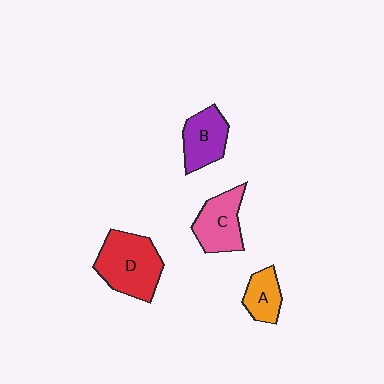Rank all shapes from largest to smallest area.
From largest to smallest: D (red), C (pink), B (purple), A (orange).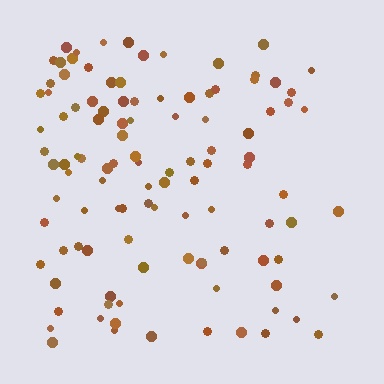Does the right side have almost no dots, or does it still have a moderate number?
Still a moderate number, just noticeably fewer than the left.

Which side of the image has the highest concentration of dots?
The left.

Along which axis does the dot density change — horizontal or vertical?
Horizontal.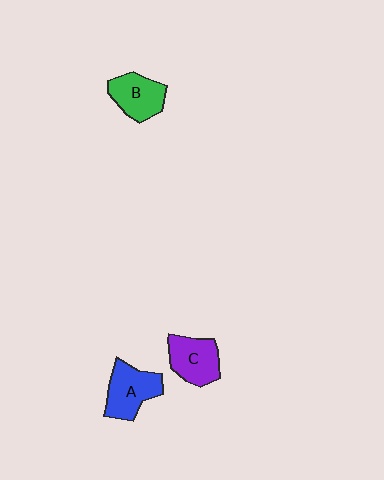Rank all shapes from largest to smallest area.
From largest to smallest: A (blue), C (purple), B (green).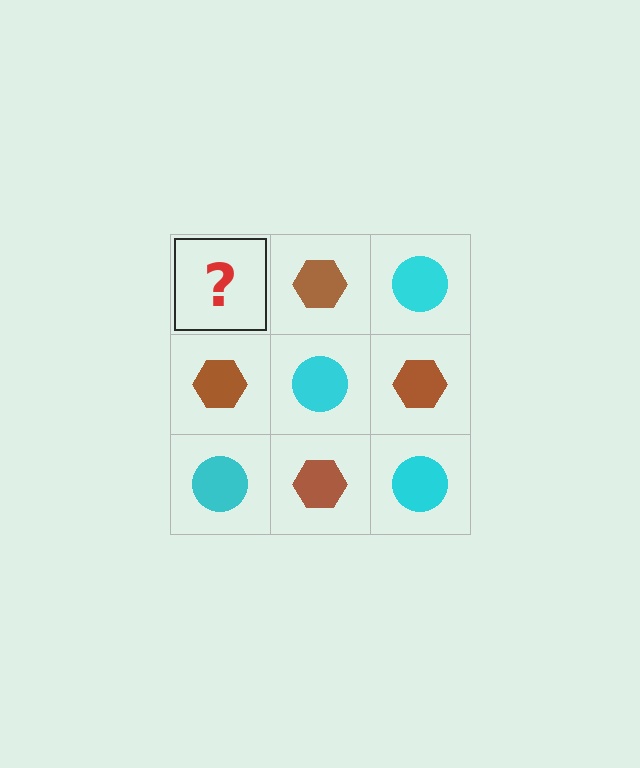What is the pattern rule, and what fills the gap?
The rule is that it alternates cyan circle and brown hexagon in a checkerboard pattern. The gap should be filled with a cyan circle.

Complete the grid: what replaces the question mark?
The question mark should be replaced with a cyan circle.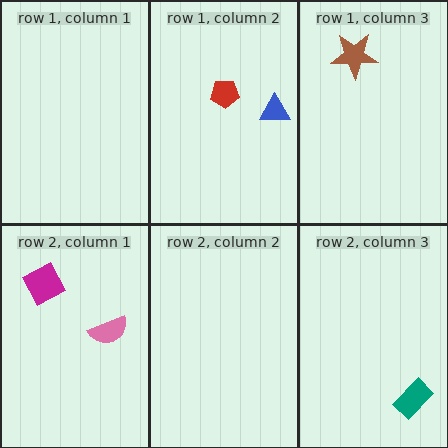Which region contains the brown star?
The row 1, column 3 region.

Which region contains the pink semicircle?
The row 2, column 1 region.